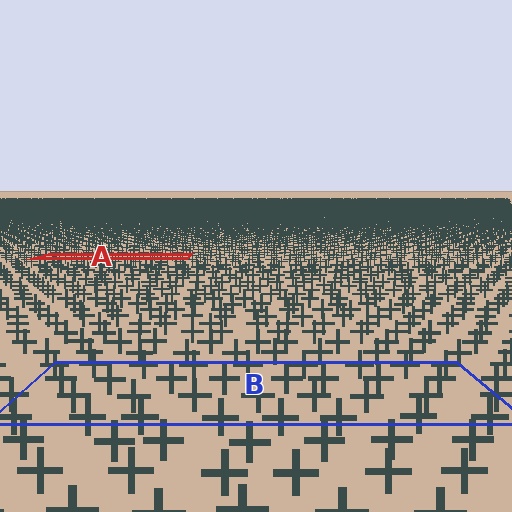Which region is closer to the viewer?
Region B is closer. The texture elements there are larger and more spread out.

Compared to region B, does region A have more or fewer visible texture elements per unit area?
Region A has more texture elements per unit area — they are packed more densely because it is farther away.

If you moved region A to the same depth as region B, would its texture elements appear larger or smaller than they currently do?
They would appear larger. At a closer depth, the same texture elements are projected at a bigger on-screen size.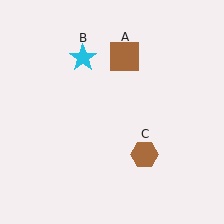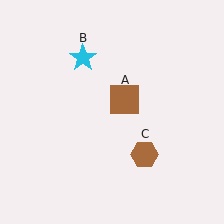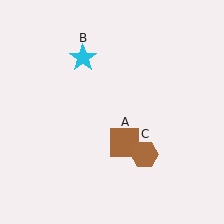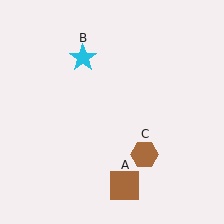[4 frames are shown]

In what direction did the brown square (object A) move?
The brown square (object A) moved down.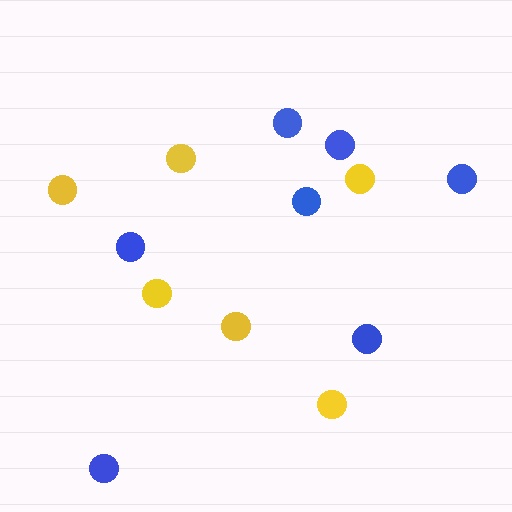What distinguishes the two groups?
There are 2 groups: one group of yellow circles (6) and one group of blue circles (7).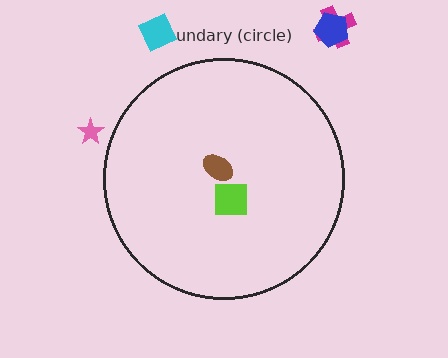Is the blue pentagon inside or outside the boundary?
Outside.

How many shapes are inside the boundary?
2 inside, 4 outside.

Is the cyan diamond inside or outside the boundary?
Outside.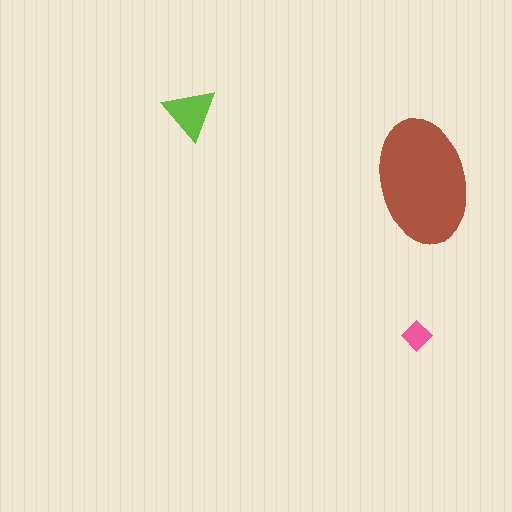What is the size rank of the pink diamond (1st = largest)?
3rd.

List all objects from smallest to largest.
The pink diamond, the lime triangle, the brown ellipse.